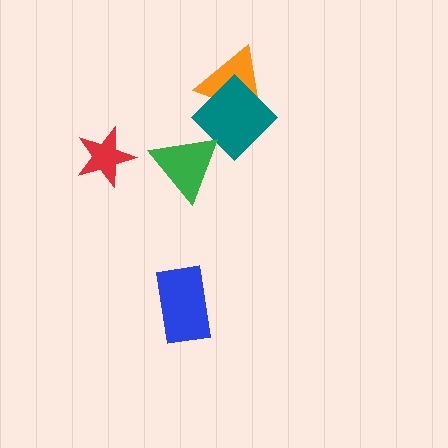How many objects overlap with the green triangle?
1 object overlaps with the green triangle.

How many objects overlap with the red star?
0 objects overlap with the red star.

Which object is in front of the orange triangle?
The teal diamond is in front of the orange triangle.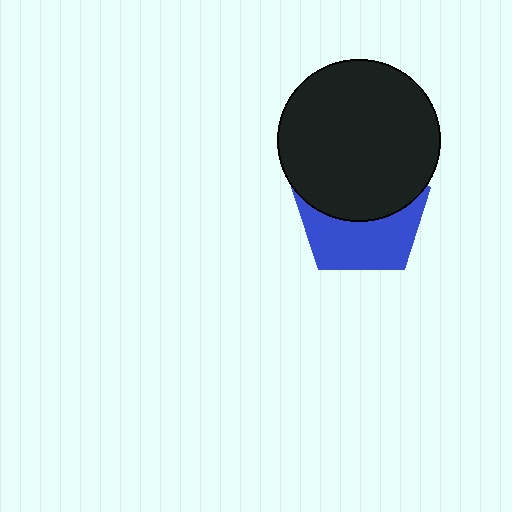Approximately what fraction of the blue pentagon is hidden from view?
Roughly 53% of the blue pentagon is hidden behind the black circle.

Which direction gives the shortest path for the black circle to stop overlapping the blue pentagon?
Moving up gives the shortest separation.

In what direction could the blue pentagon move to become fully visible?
The blue pentagon could move down. That would shift it out from behind the black circle entirely.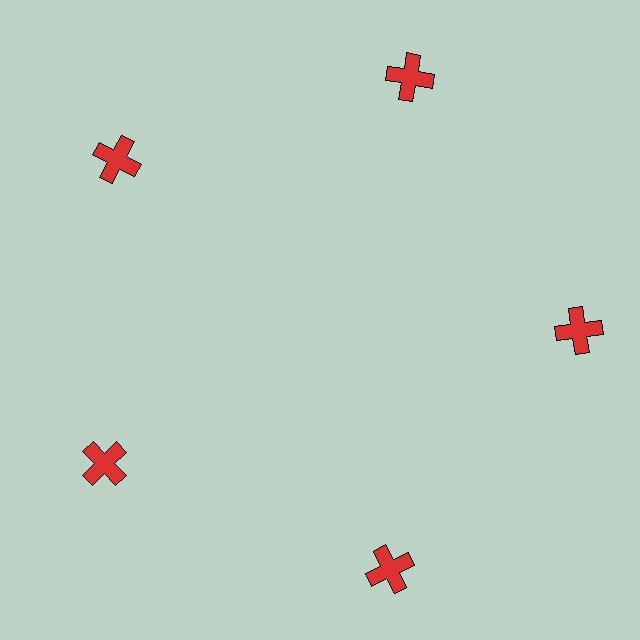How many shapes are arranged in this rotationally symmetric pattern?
There are 5 shapes, arranged in 5 groups of 1.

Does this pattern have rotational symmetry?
Yes, this pattern has 5-fold rotational symmetry. It looks the same after rotating 72 degrees around the center.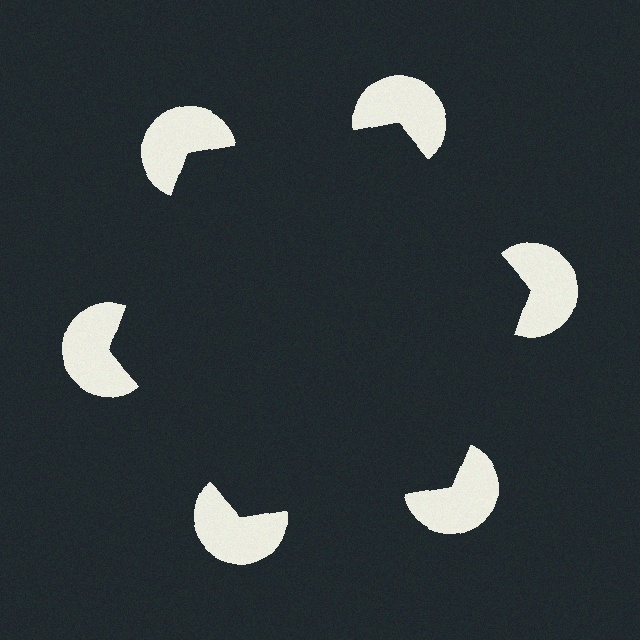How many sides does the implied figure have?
6 sides.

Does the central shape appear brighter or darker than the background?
It typically appears slightly darker than the background, even though no actual brightness change is drawn.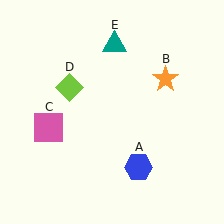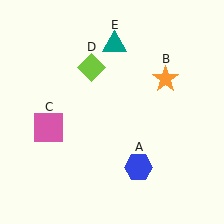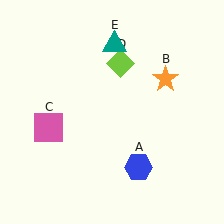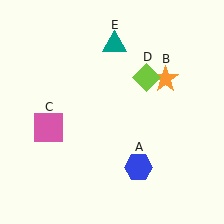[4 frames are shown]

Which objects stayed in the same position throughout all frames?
Blue hexagon (object A) and orange star (object B) and pink square (object C) and teal triangle (object E) remained stationary.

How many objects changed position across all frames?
1 object changed position: lime diamond (object D).